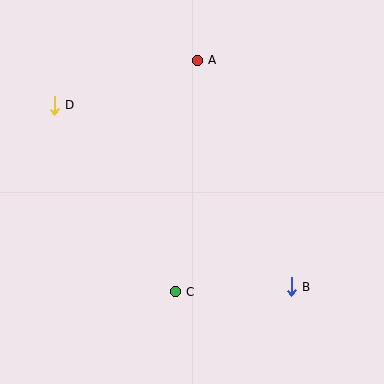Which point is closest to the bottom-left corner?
Point C is closest to the bottom-left corner.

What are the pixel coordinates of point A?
Point A is at (197, 60).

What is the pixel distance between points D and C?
The distance between D and C is 222 pixels.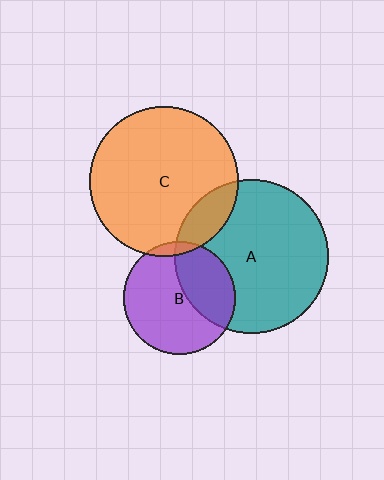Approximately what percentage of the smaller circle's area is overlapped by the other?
Approximately 35%.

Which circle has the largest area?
Circle A (teal).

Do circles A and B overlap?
Yes.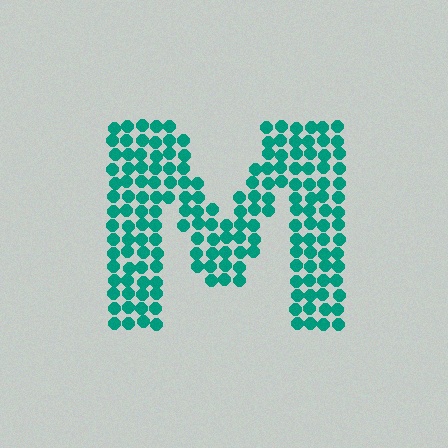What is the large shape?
The large shape is the letter M.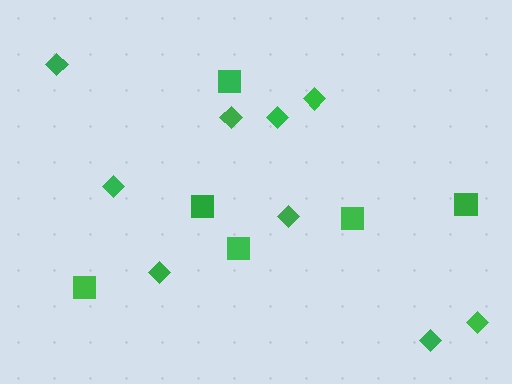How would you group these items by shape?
There are 2 groups: one group of squares (6) and one group of diamonds (9).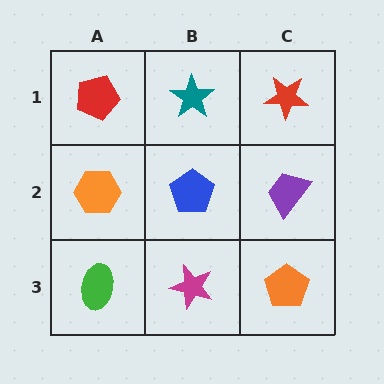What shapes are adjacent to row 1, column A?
An orange hexagon (row 2, column A), a teal star (row 1, column B).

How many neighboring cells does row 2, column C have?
3.